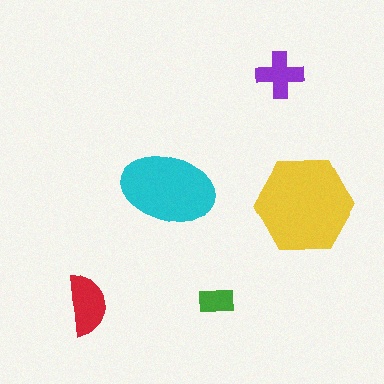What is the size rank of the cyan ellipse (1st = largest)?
2nd.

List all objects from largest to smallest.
The yellow hexagon, the cyan ellipse, the red semicircle, the purple cross, the green rectangle.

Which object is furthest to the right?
The yellow hexagon is rightmost.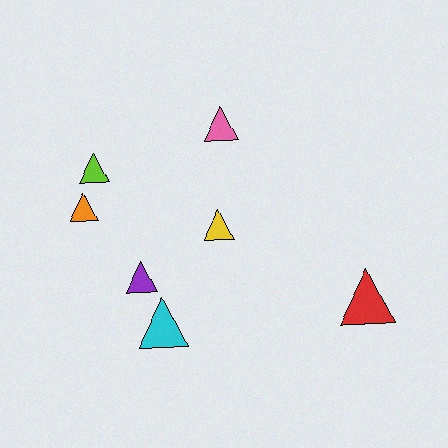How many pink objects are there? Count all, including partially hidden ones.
There is 1 pink object.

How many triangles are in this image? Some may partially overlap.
There are 7 triangles.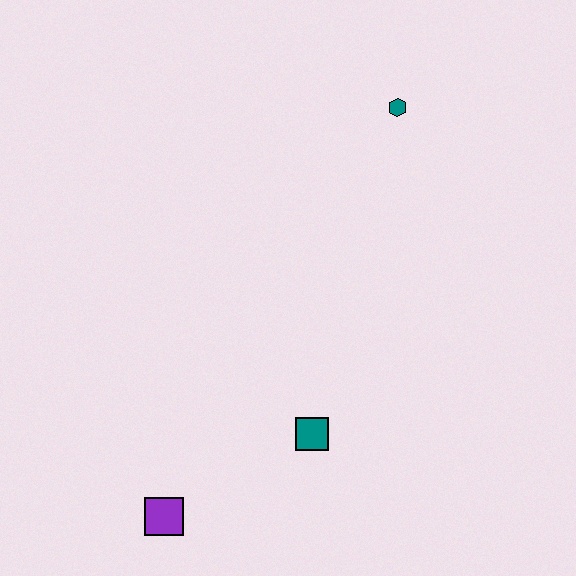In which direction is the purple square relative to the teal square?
The purple square is to the left of the teal square.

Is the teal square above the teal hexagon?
No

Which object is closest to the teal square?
The purple square is closest to the teal square.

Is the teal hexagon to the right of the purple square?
Yes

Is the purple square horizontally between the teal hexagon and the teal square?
No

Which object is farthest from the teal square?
The teal hexagon is farthest from the teal square.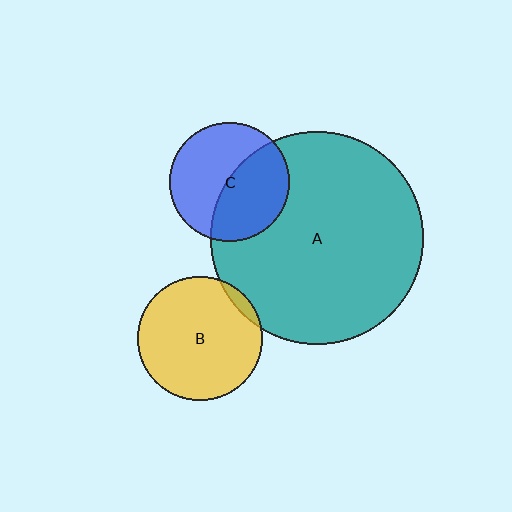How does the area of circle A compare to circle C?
Approximately 3.2 times.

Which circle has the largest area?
Circle A (teal).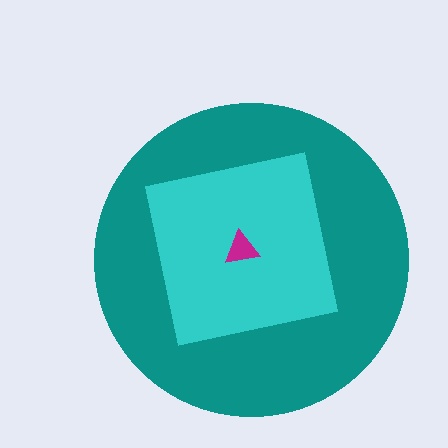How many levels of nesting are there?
3.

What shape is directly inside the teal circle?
The cyan square.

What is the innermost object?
The magenta triangle.